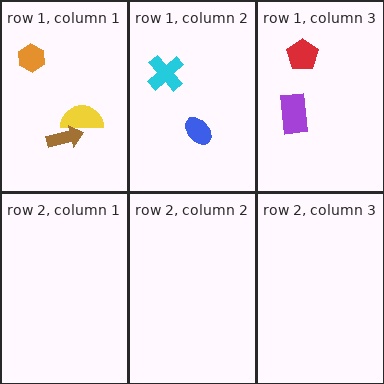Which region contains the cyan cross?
The row 1, column 2 region.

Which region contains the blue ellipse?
The row 1, column 2 region.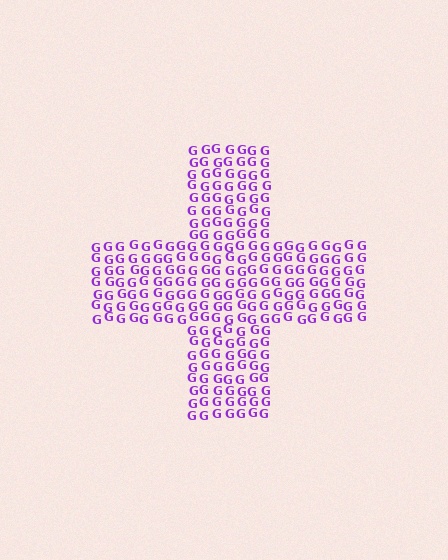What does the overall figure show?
The overall figure shows a cross.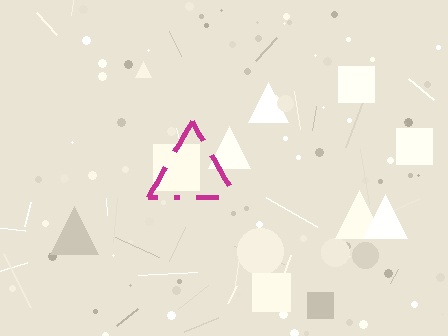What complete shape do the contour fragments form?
The contour fragments form a triangle.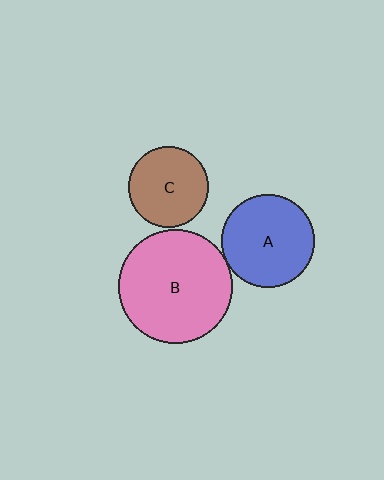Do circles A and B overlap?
Yes.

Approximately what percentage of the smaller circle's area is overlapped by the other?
Approximately 5%.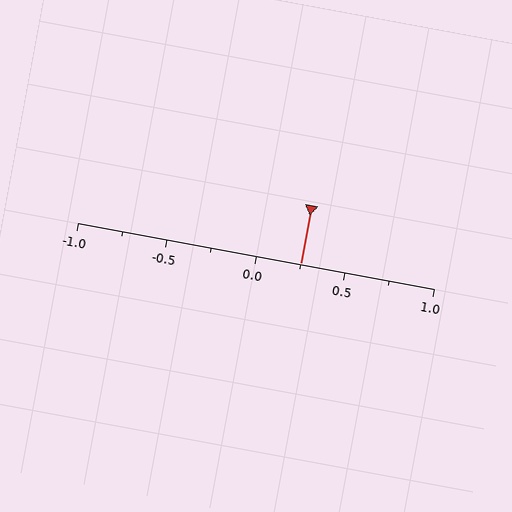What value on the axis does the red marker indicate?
The marker indicates approximately 0.25.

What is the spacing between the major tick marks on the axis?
The major ticks are spaced 0.5 apart.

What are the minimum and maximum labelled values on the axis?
The axis runs from -1.0 to 1.0.